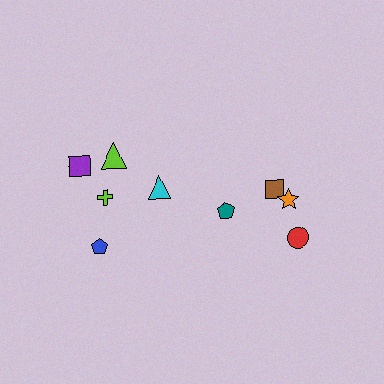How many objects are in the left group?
There are 6 objects.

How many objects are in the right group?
There are 4 objects.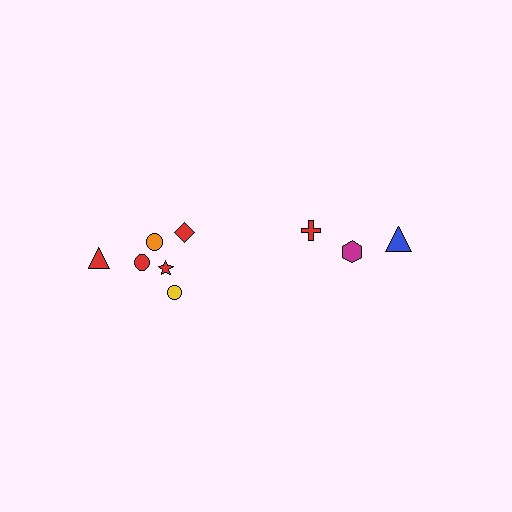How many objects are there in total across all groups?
There are 9 objects.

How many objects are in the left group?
There are 6 objects.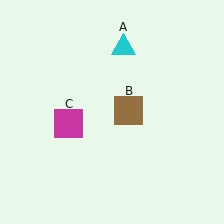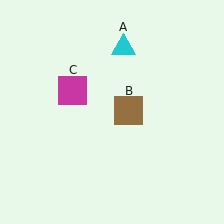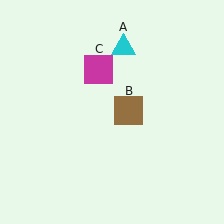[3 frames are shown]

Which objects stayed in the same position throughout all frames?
Cyan triangle (object A) and brown square (object B) remained stationary.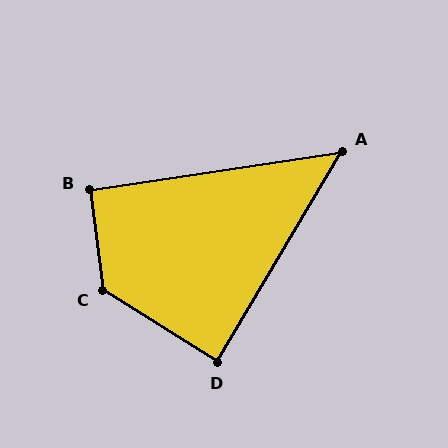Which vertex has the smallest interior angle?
A, at approximately 51 degrees.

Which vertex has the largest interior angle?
C, at approximately 129 degrees.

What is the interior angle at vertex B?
Approximately 91 degrees (approximately right).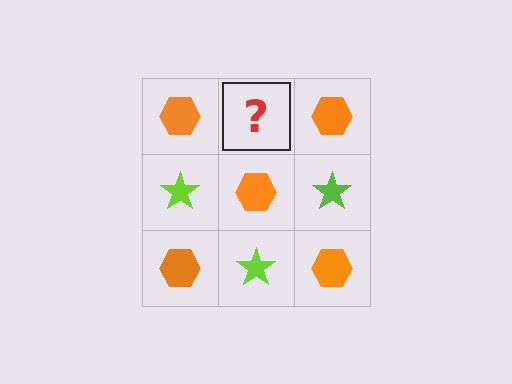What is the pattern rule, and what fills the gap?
The rule is that it alternates orange hexagon and lime star in a checkerboard pattern. The gap should be filled with a lime star.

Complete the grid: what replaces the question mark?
The question mark should be replaced with a lime star.